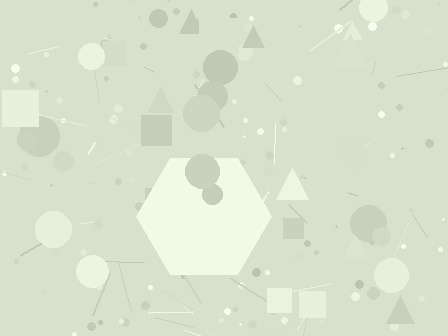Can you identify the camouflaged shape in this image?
The camouflaged shape is a hexagon.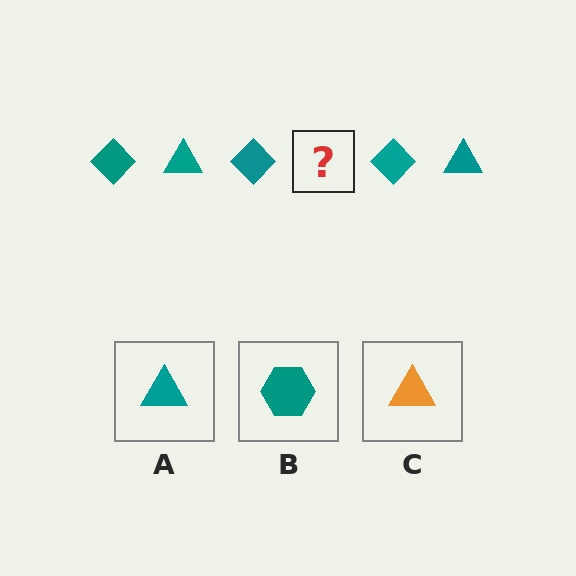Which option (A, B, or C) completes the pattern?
A.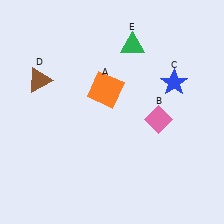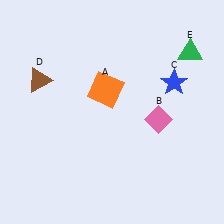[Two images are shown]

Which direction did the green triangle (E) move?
The green triangle (E) moved right.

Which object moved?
The green triangle (E) moved right.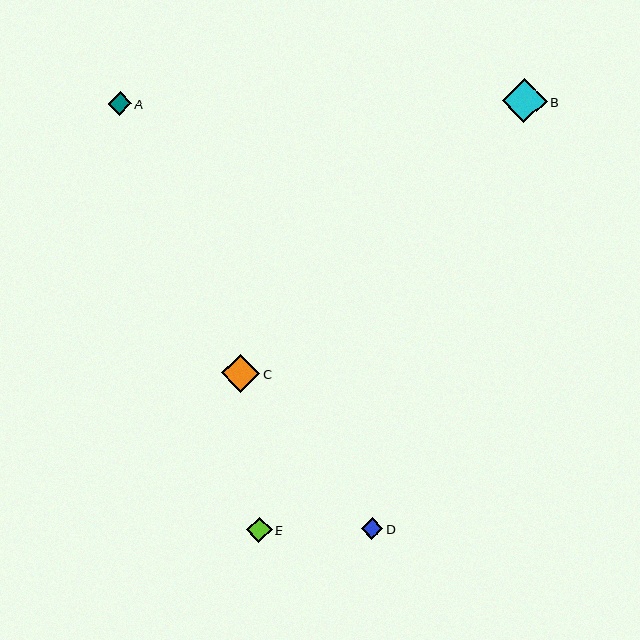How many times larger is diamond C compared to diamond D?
Diamond C is approximately 1.7 times the size of diamond D.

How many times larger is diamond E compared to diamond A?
Diamond E is approximately 1.1 times the size of diamond A.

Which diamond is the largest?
Diamond B is the largest with a size of approximately 44 pixels.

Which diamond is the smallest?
Diamond D is the smallest with a size of approximately 22 pixels.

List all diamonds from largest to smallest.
From largest to smallest: B, C, E, A, D.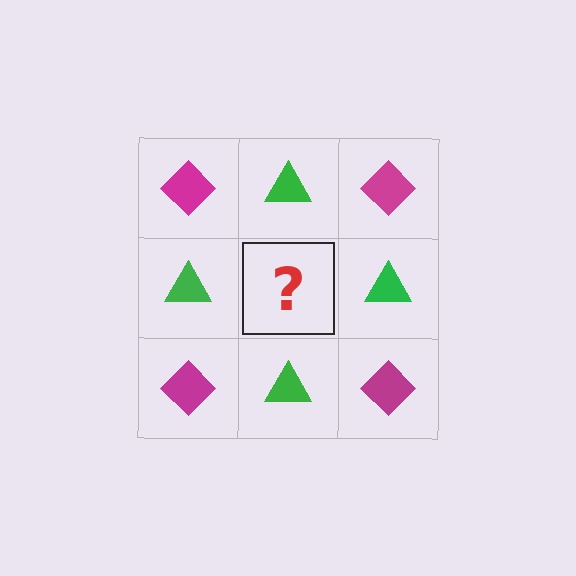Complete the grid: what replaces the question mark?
The question mark should be replaced with a magenta diamond.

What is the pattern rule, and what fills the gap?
The rule is that it alternates magenta diamond and green triangle in a checkerboard pattern. The gap should be filled with a magenta diamond.